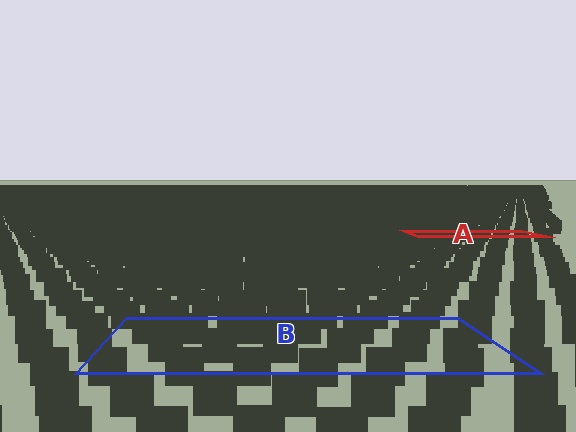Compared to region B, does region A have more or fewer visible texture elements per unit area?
Region A has more texture elements per unit area — they are packed more densely because it is farther away.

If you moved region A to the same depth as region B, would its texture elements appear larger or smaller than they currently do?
They would appear larger. At a closer depth, the same texture elements are projected at a bigger on-screen size.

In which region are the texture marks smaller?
The texture marks are smaller in region A, because it is farther away.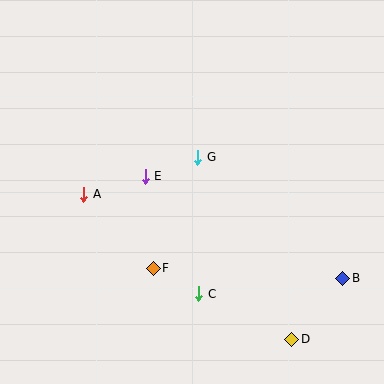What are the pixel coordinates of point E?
Point E is at (145, 176).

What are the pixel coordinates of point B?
Point B is at (343, 278).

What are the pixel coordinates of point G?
Point G is at (198, 157).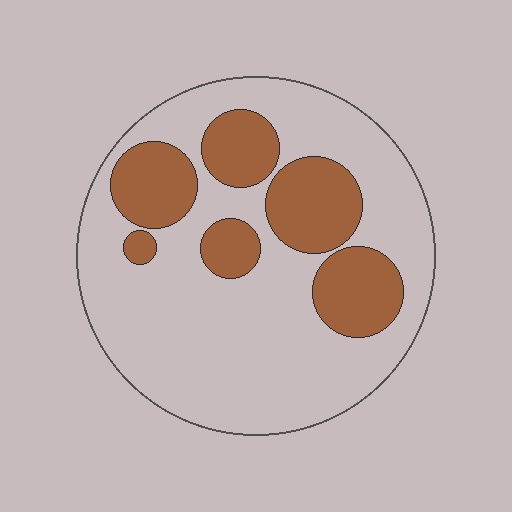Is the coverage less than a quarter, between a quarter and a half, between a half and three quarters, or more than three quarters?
Between a quarter and a half.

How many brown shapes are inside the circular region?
6.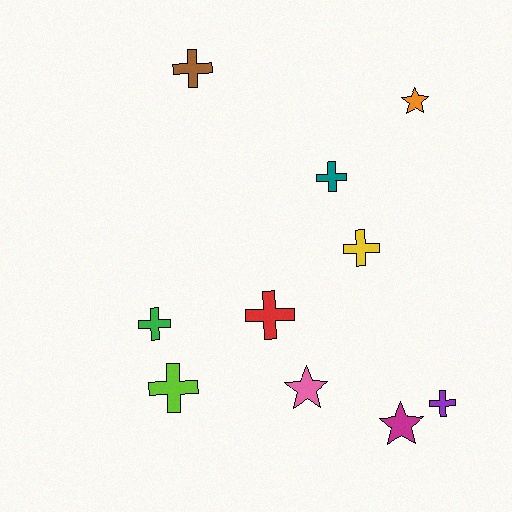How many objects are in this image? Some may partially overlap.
There are 10 objects.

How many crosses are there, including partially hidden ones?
There are 7 crosses.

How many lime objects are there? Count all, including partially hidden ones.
There is 1 lime object.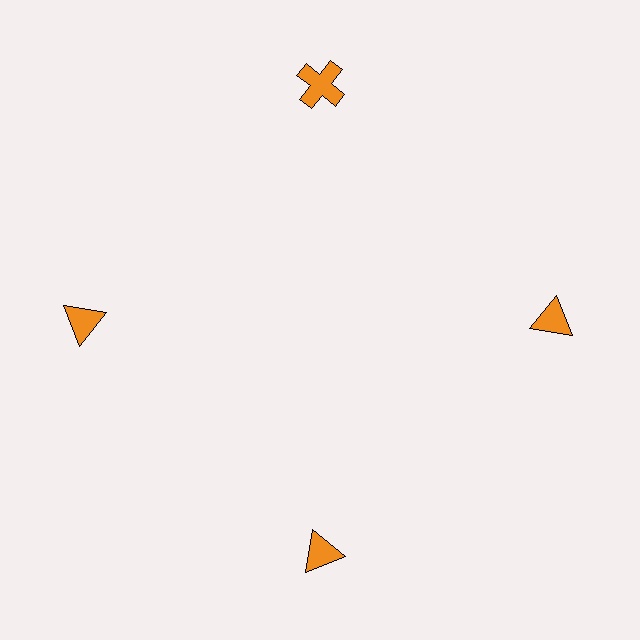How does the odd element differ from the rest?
It has a different shape: cross instead of triangle.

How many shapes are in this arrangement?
There are 4 shapes arranged in a ring pattern.